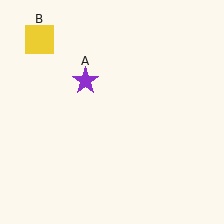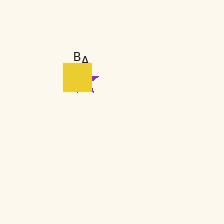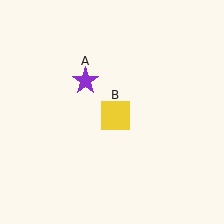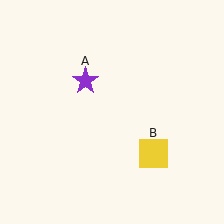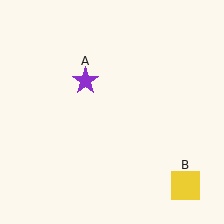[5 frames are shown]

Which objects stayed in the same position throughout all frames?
Purple star (object A) remained stationary.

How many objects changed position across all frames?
1 object changed position: yellow square (object B).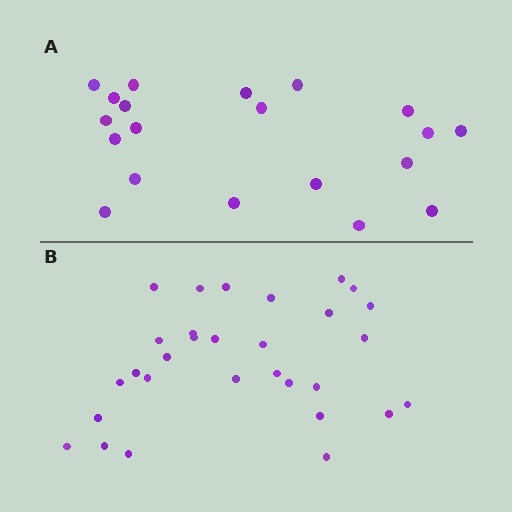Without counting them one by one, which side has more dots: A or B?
Region B (the bottom region) has more dots.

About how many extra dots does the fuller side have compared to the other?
Region B has roughly 10 or so more dots than region A.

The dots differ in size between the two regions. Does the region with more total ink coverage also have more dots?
No. Region A has more total ink coverage because its dots are larger, but region B actually contains more individual dots. Total area can be misleading — the number of items is what matters here.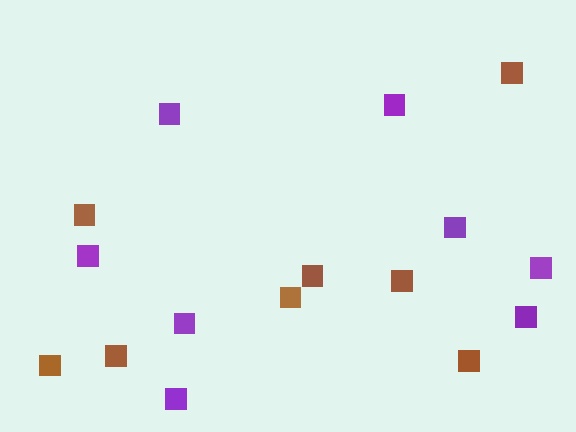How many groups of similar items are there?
There are 2 groups: one group of brown squares (8) and one group of purple squares (8).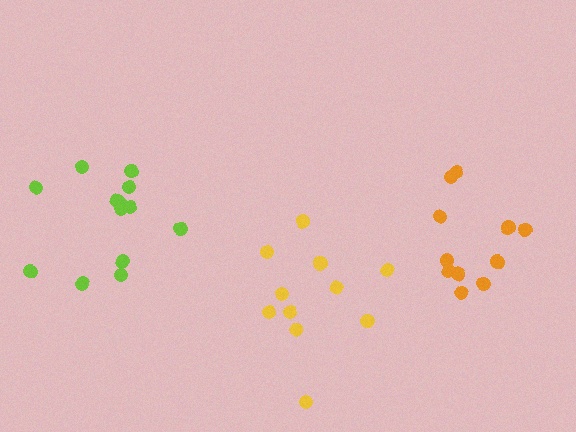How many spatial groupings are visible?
There are 3 spatial groupings.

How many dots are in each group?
Group 1: 11 dots, Group 2: 13 dots, Group 3: 11 dots (35 total).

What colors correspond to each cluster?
The clusters are colored: yellow, lime, orange.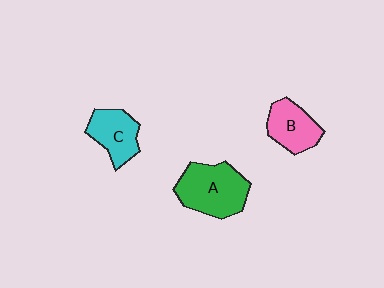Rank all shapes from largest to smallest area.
From largest to smallest: A (green), C (cyan), B (pink).